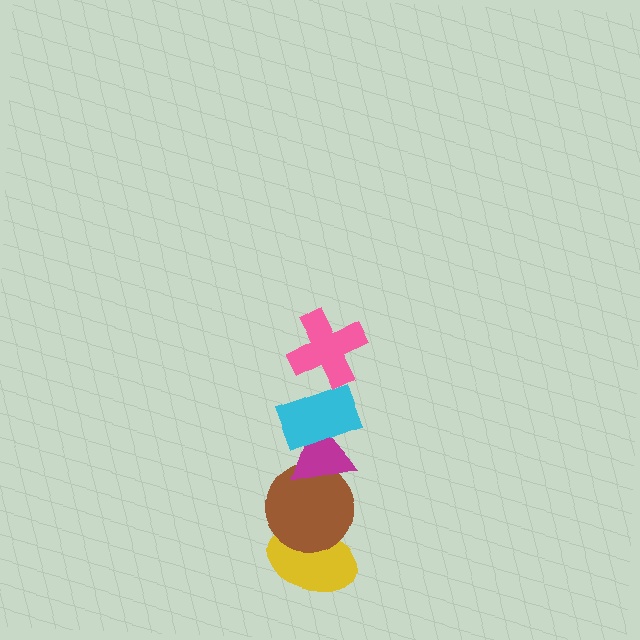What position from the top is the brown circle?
The brown circle is 4th from the top.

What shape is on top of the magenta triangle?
The cyan rectangle is on top of the magenta triangle.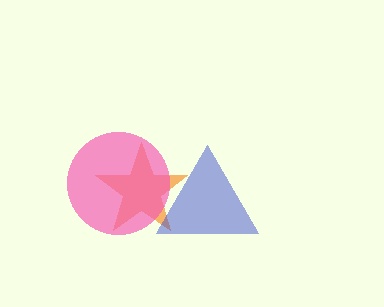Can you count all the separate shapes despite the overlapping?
Yes, there are 3 separate shapes.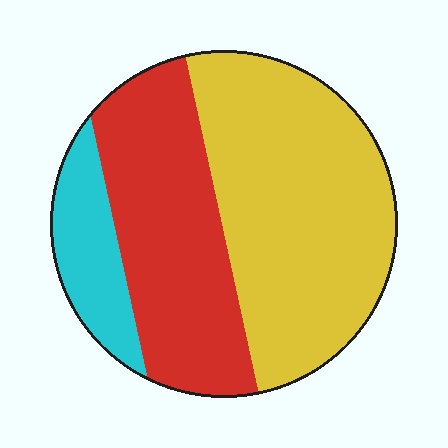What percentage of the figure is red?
Red covers roughly 35% of the figure.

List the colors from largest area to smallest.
From largest to smallest: yellow, red, cyan.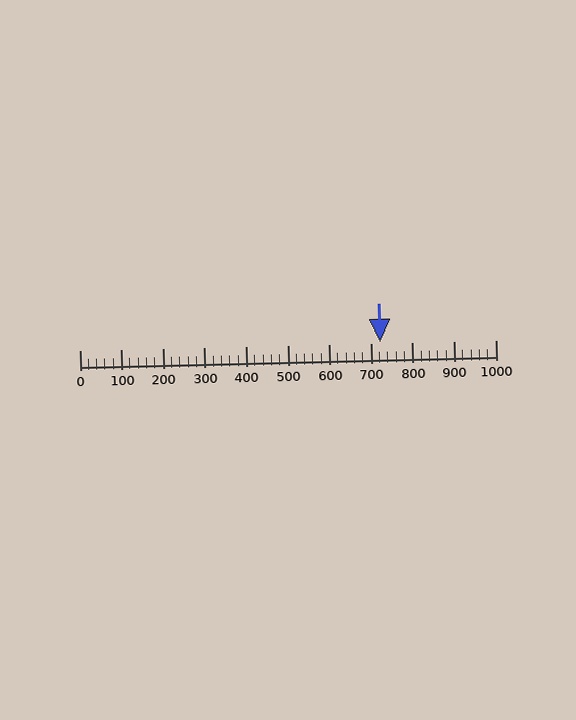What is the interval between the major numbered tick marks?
The major tick marks are spaced 100 units apart.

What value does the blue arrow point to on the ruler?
The blue arrow points to approximately 723.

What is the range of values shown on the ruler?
The ruler shows values from 0 to 1000.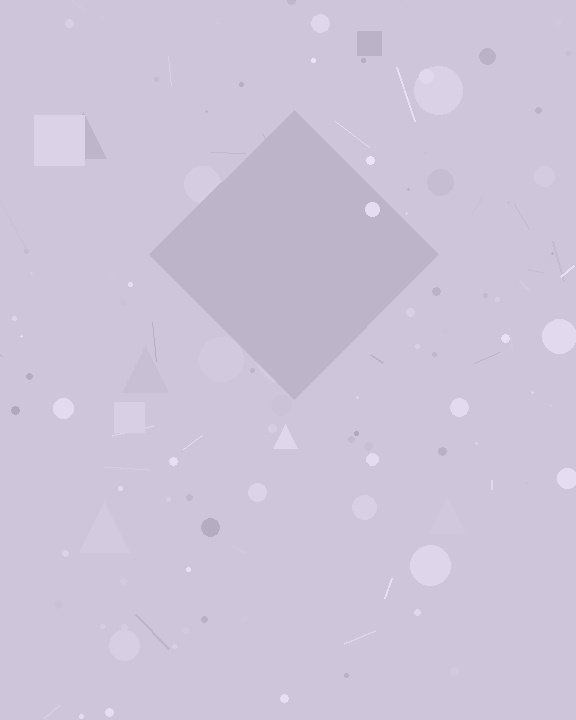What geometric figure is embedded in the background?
A diamond is embedded in the background.